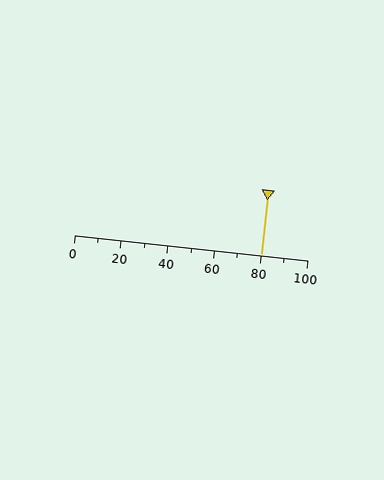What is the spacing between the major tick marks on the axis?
The major ticks are spaced 20 apart.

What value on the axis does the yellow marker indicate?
The marker indicates approximately 80.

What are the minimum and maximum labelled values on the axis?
The axis runs from 0 to 100.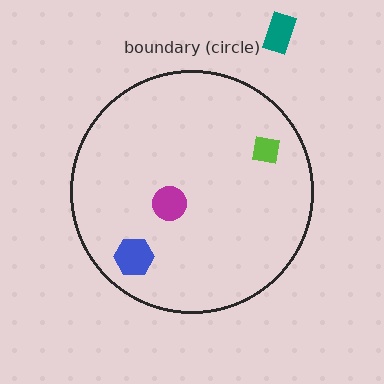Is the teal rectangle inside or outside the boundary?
Outside.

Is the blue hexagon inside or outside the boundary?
Inside.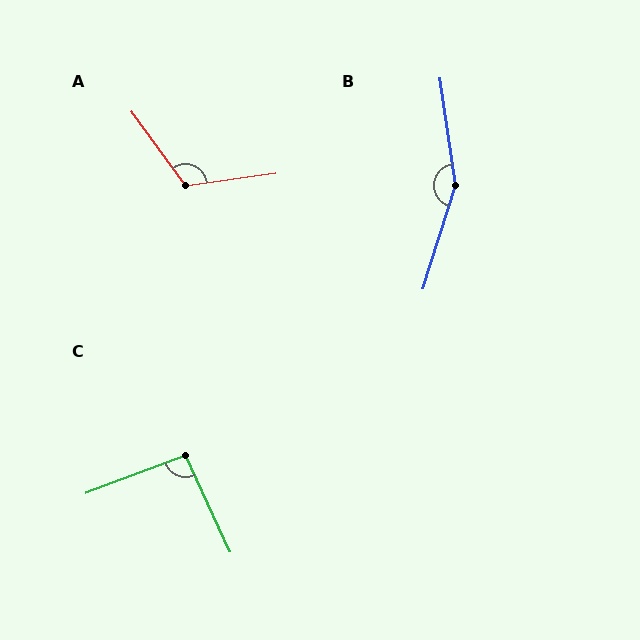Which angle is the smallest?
C, at approximately 94 degrees.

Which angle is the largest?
B, at approximately 155 degrees.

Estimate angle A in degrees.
Approximately 119 degrees.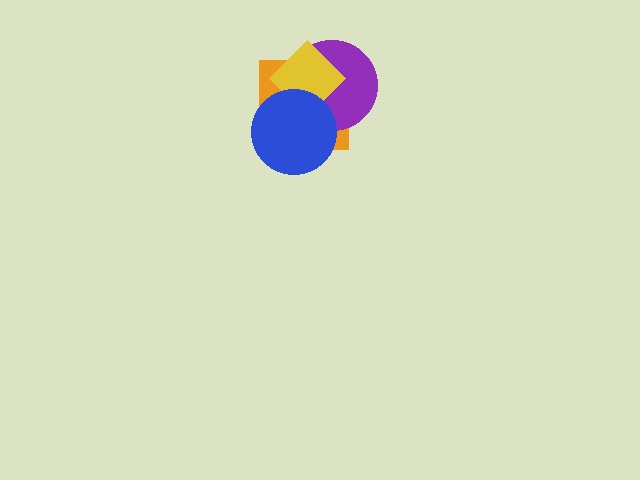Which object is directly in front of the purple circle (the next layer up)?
The yellow diamond is directly in front of the purple circle.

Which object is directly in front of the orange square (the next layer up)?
The purple circle is directly in front of the orange square.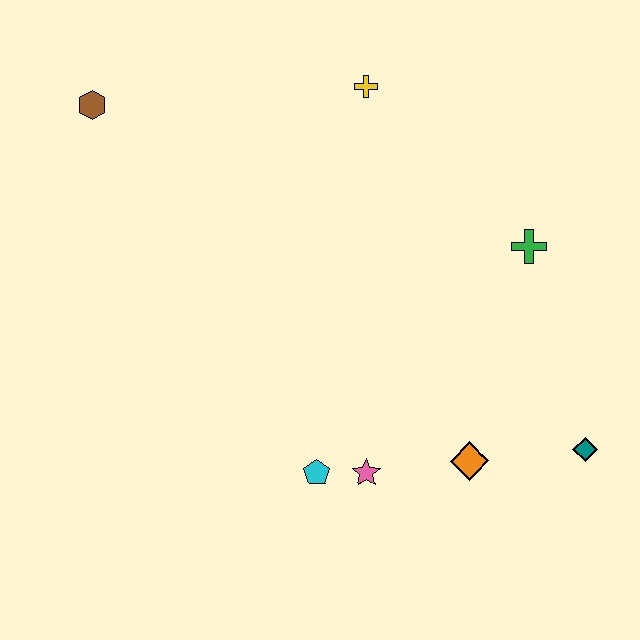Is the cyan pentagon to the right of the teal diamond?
No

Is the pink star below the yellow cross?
Yes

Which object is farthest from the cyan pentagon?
The brown hexagon is farthest from the cyan pentagon.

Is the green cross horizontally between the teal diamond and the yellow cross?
Yes